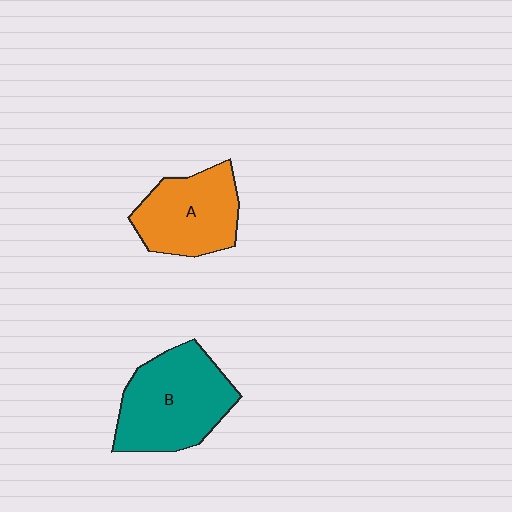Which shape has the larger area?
Shape B (teal).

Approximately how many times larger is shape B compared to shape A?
Approximately 1.3 times.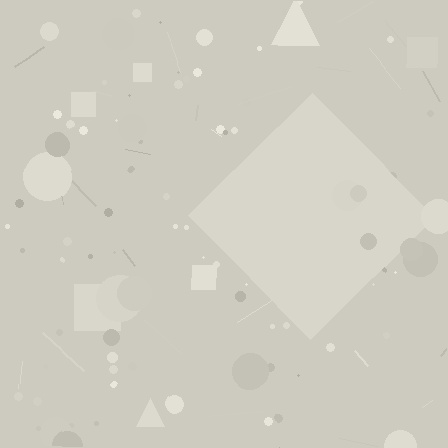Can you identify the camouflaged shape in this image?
The camouflaged shape is a diamond.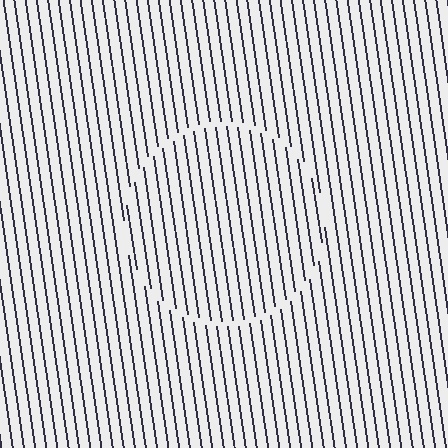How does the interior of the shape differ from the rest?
The interior of the shape contains the same grating, shifted by half a period — the contour is defined by the phase discontinuity where line-ends from the inner and outer gratings abut.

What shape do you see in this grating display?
An illusory circle. The interior of the shape contains the same grating, shifted by half a period — the contour is defined by the phase discontinuity where line-ends from the inner and outer gratings abut.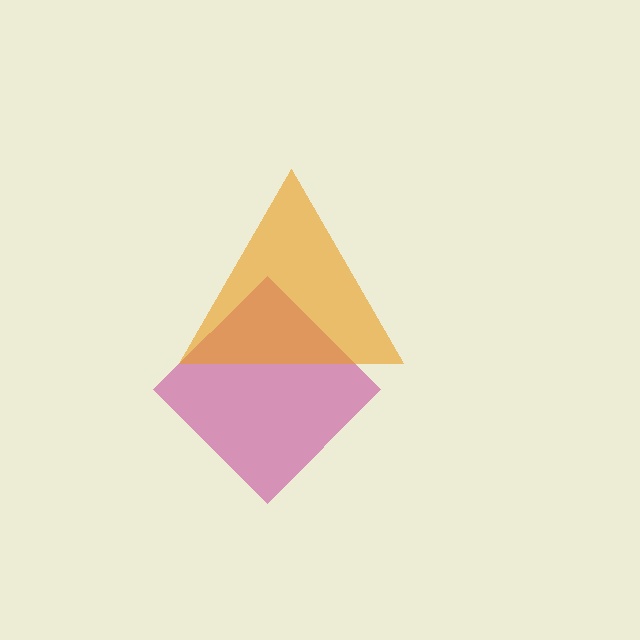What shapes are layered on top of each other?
The layered shapes are: a magenta diamond, an orange triangle.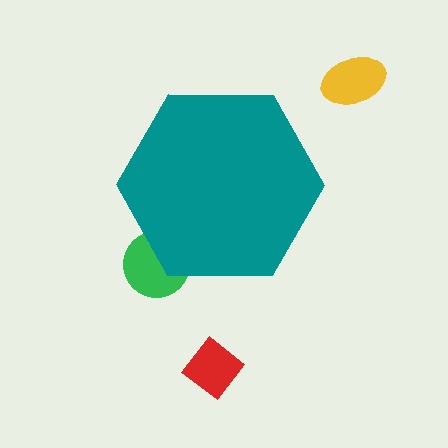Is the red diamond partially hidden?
No, the red diamond is fully visible.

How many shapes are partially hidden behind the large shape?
1 shape is partially hidden.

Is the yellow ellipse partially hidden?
No, the yellow ellipse is fully visible.